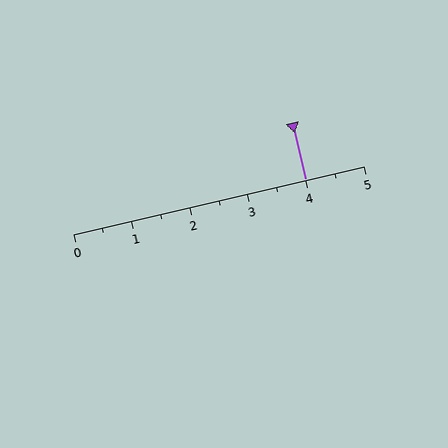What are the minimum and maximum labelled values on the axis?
The axis runs from 0 to 5.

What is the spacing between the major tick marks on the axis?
The major ticks are spaced 1 apart.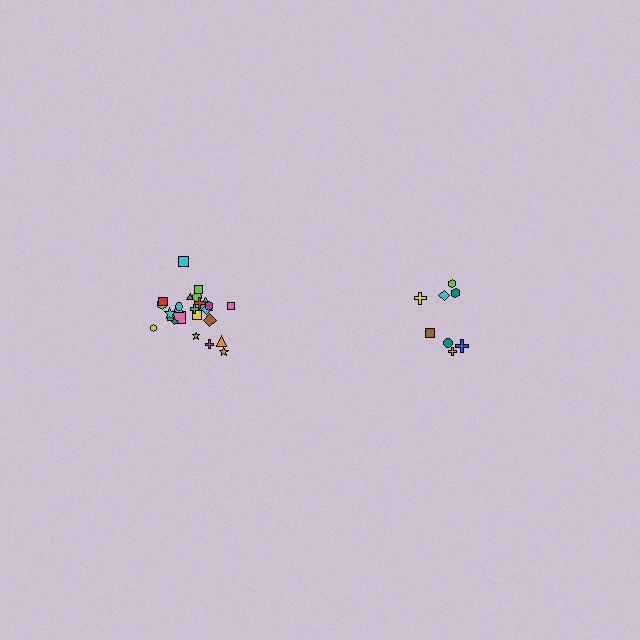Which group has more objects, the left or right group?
The left group.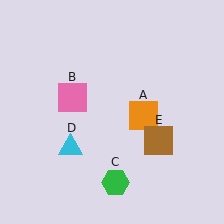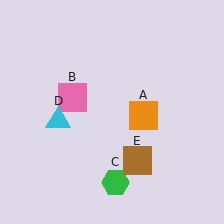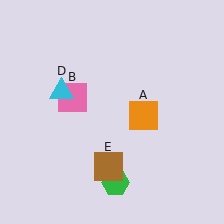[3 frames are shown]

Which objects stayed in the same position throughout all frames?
Orange square (object A) and pink square (object B) and green hexagon (object C) remained stationary.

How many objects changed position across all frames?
2 objects changed position: cyan triangle (object D), brown square (object E).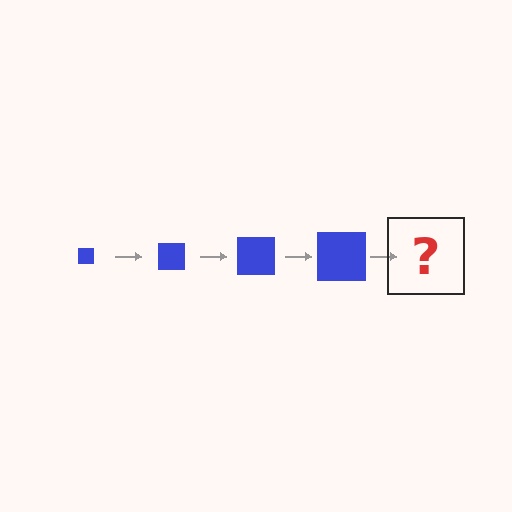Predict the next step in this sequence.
The next step is a blue square, larger than the previous one.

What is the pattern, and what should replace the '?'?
The pattern is that the square gets progressively larger each step. The '?' should be a blue square, larger than the previous one.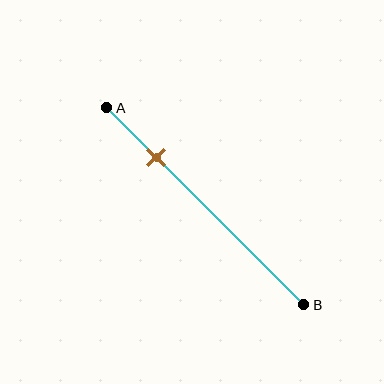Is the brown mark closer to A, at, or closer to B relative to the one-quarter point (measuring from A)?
The brown mark is approximately at the one-quarter point of segment AB.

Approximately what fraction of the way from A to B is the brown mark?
The brown mark is approximately 25% of the way from A to B.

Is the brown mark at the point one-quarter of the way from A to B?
Yes, the mark is approximately at the one-quarter point.